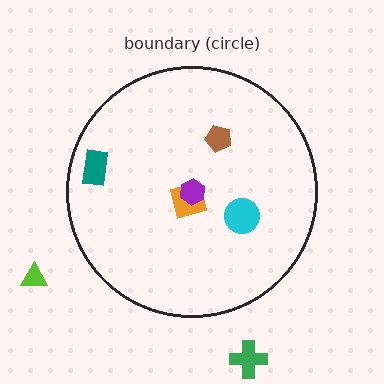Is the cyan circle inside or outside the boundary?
Inside.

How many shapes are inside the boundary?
5 inside, 2 outside.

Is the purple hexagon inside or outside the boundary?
Inside.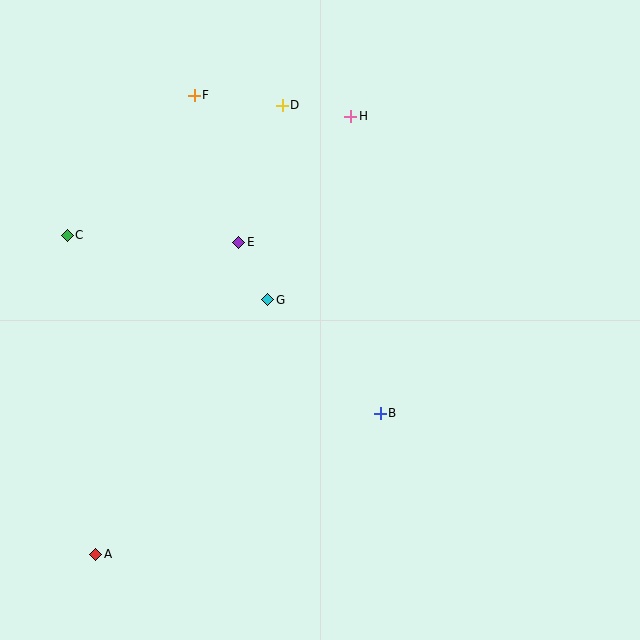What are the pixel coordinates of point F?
Point F is at (194, 95).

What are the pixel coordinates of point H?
Point H is at (351, 116).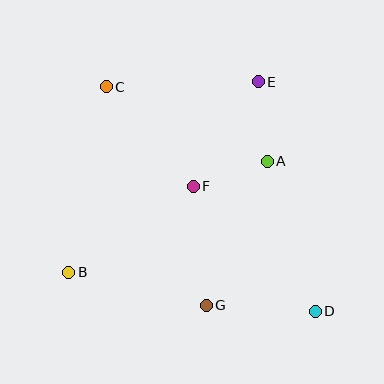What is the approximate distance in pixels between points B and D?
The distance between B and D is approximately 250 pixels.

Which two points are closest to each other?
Points A and F are closest to each other.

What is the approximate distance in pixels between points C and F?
The distance between C and F is approximately 132 pixels.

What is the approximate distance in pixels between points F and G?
The distance between F and G is approximately 120 pixels.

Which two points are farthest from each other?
Points C and D are farthest from each other.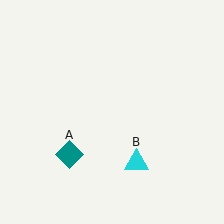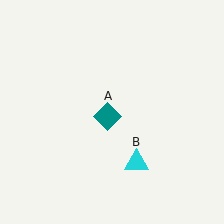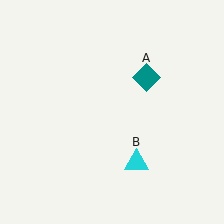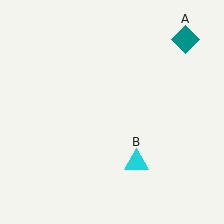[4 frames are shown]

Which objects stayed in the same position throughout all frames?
Cyan triangle (object B) remained stationary.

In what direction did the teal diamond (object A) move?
The teal diamond (object A) moved up and to the right.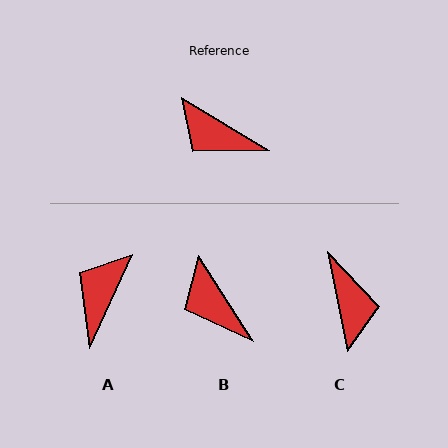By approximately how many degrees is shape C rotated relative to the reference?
Approximately 132 degrees counter-clockwise.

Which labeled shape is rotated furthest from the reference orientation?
C, about 132 degrees away.